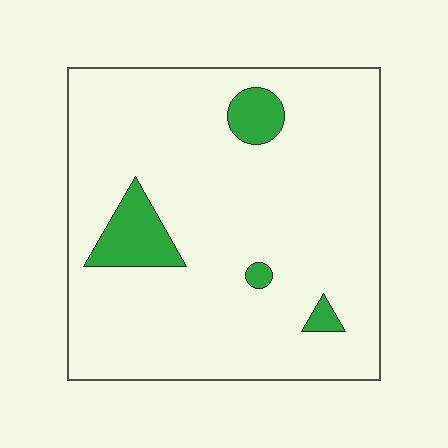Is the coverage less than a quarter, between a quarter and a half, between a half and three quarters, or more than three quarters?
Less than a quarter.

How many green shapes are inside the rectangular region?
4.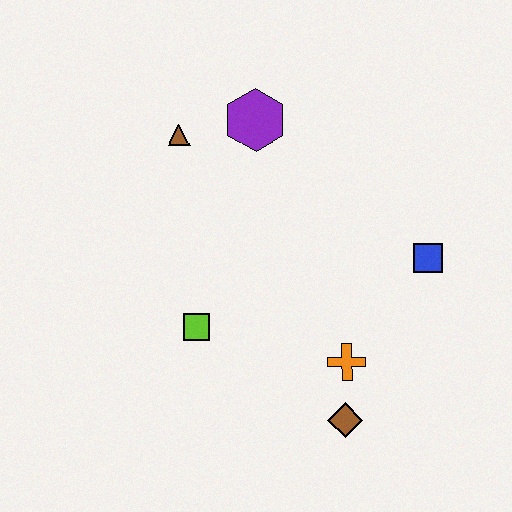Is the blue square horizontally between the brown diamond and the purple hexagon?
No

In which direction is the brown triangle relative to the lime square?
The brown triangle is above the lime square.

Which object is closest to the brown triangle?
The purple hexagon is closest to the brown triangle.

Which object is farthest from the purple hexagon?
The brown diamond is farthest from the purple hexagon.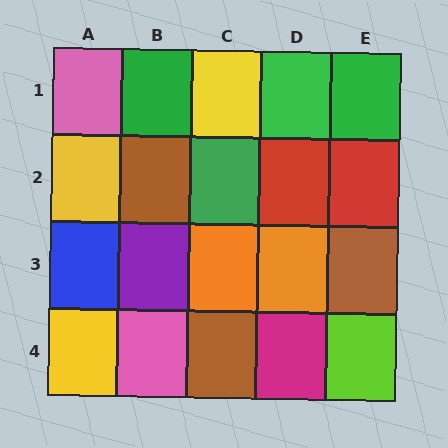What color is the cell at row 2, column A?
Yellow.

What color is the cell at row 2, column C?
Green.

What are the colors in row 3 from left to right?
Blue, purple, orange, orange, brown.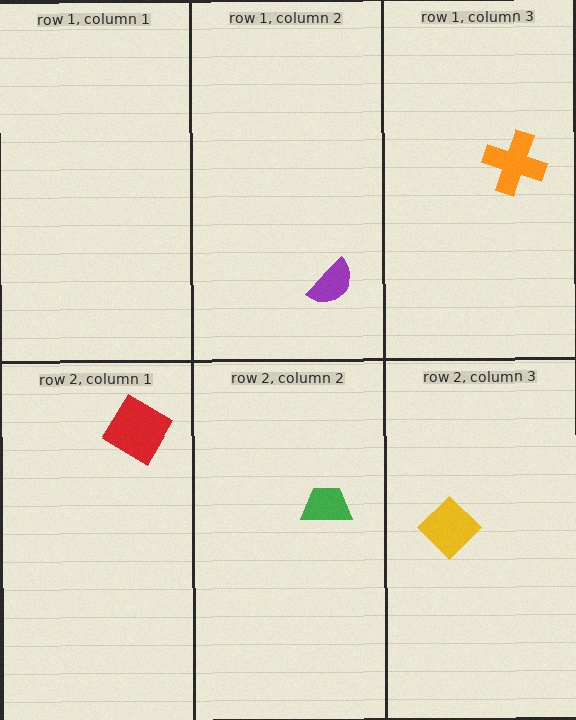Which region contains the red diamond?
The row 2, column 1 region.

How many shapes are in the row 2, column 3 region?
1.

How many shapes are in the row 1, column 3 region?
1.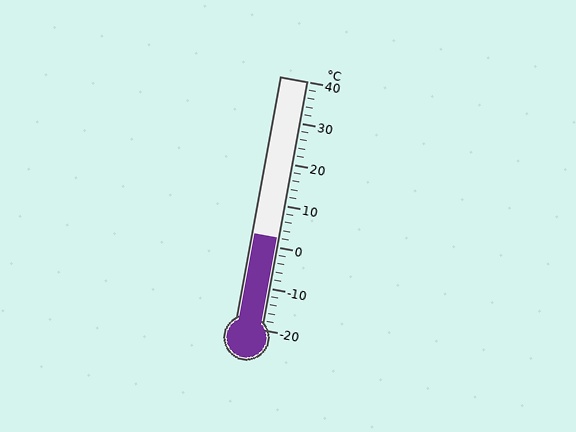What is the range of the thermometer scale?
The thermometer scale ranges from -20°C to 40°C.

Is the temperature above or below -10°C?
The temperature is above -10°C.